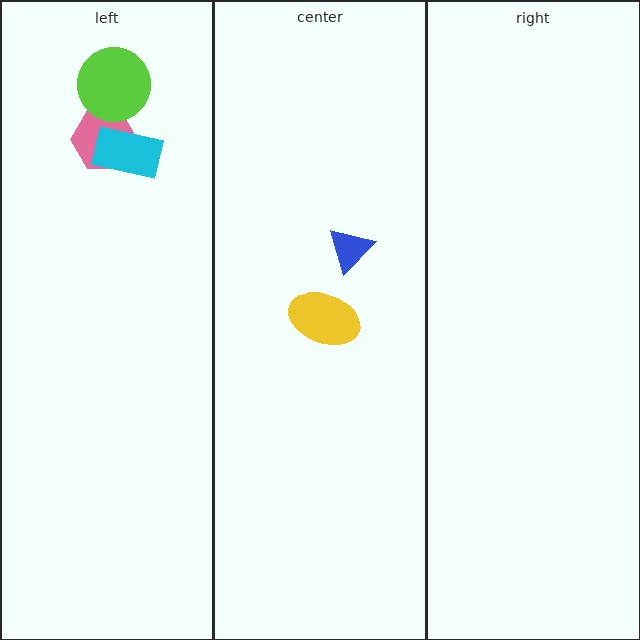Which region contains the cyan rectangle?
The left region.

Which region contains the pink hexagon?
The left region.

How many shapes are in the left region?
3.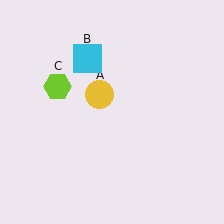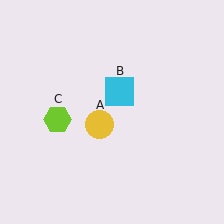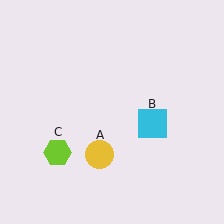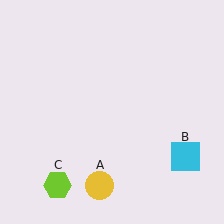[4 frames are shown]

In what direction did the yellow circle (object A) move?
The yellow circle (object A) moved down.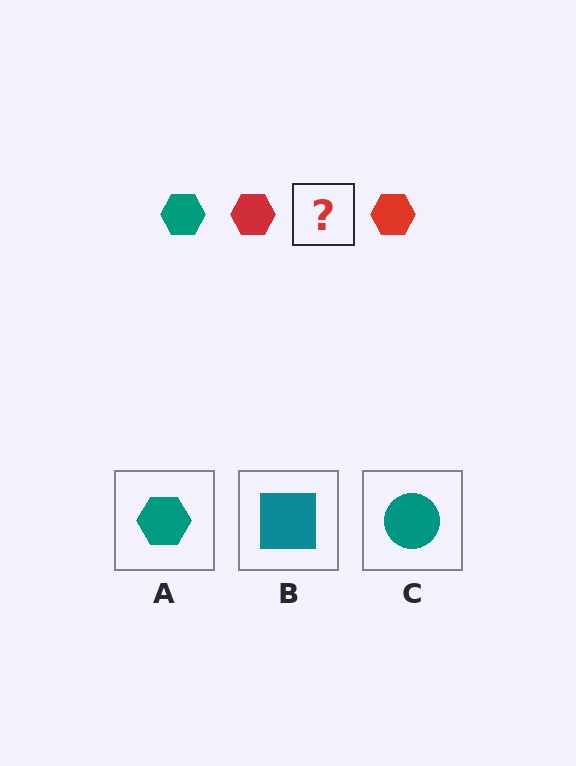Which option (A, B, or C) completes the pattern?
A.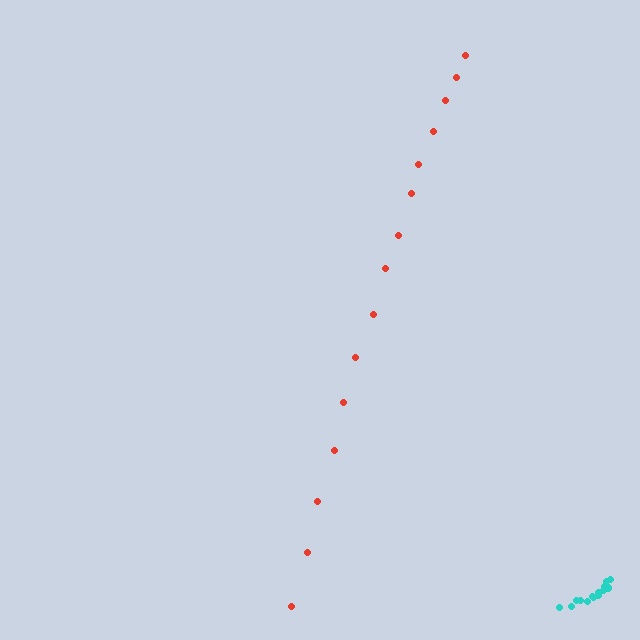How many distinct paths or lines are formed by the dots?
There are 2 distinct paths.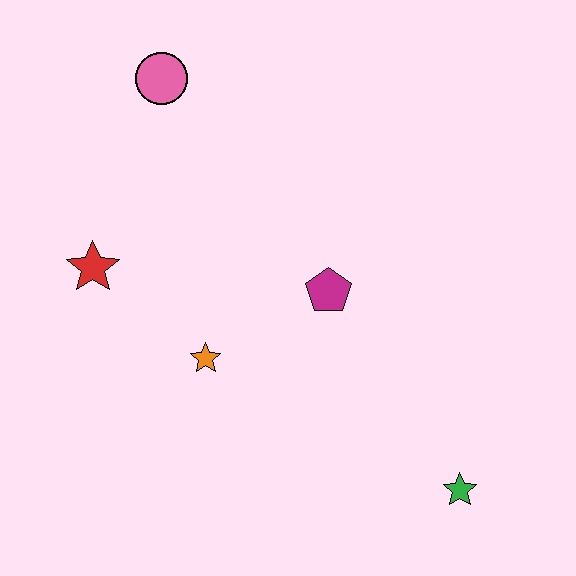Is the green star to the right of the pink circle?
Yes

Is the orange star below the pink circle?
Yes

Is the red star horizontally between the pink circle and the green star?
No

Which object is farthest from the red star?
The green star is farthest from the red star.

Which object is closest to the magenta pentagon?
The orange star is closest to the magenta pentagon.